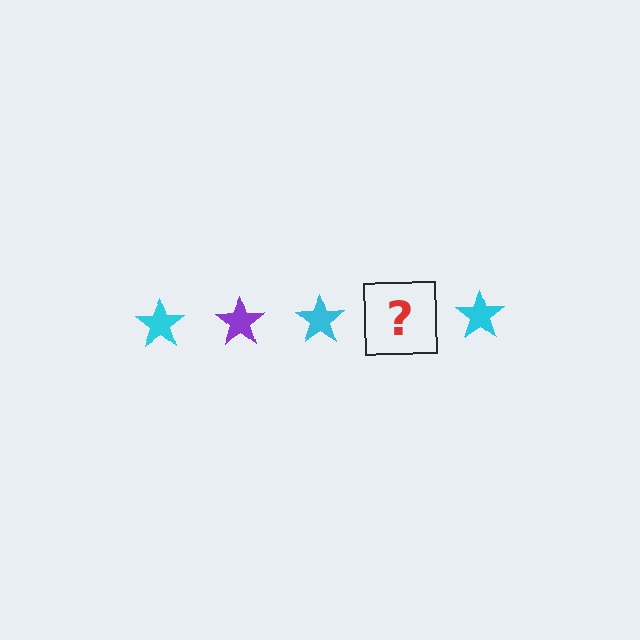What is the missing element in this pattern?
The missing element is a purple star.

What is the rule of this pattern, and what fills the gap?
The rule is that the pattern cycles through cyan, purple stars. The gap should be filled with a purple star.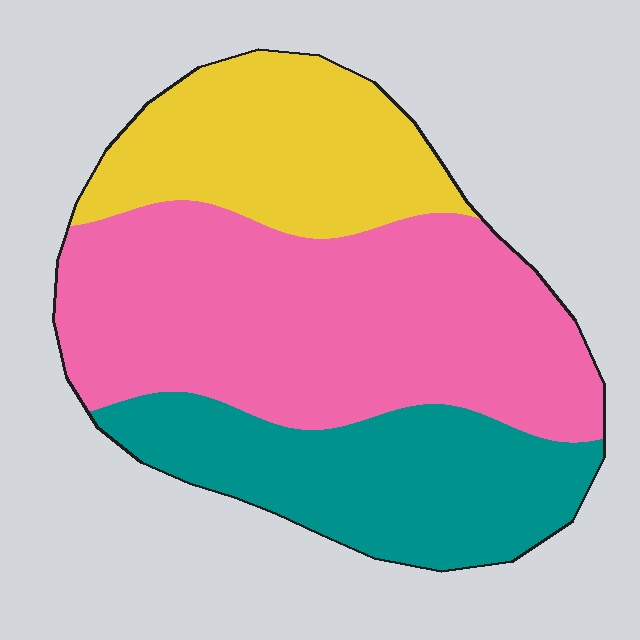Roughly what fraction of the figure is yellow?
Yellow takes up less than a quarter of the figure.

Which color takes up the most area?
Pink, at roughly 50%.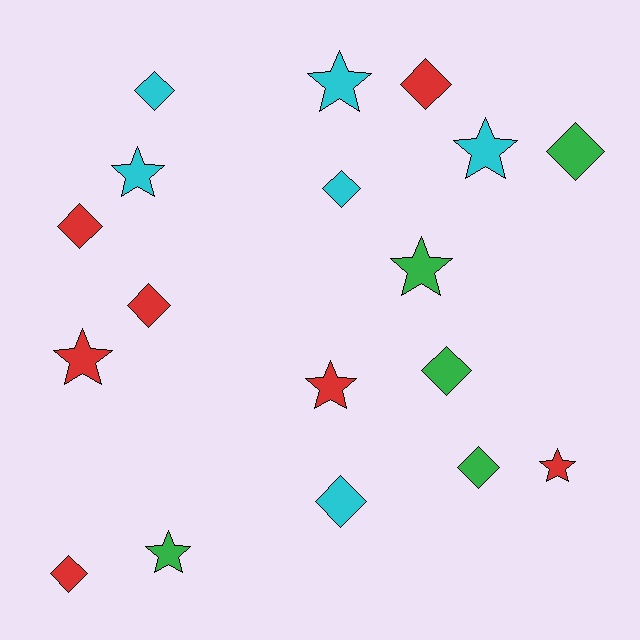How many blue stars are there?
There are no blue stars.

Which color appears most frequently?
Red, with 7 objects.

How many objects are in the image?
There are 18 objects.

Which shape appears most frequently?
Diamond, with 10 objects.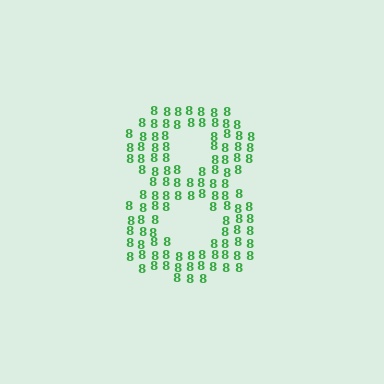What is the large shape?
The large shape is the digit 8.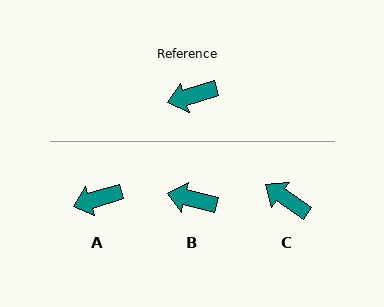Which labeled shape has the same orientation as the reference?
A.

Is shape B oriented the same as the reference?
No, it is off by about 30 degrees.